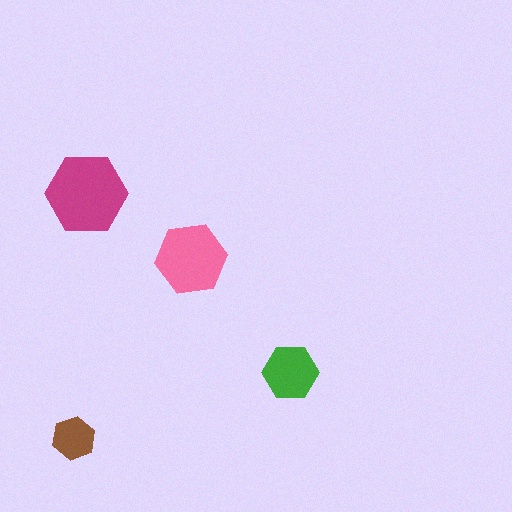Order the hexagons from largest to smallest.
the magenta one, the pink one, the green one, the brown one.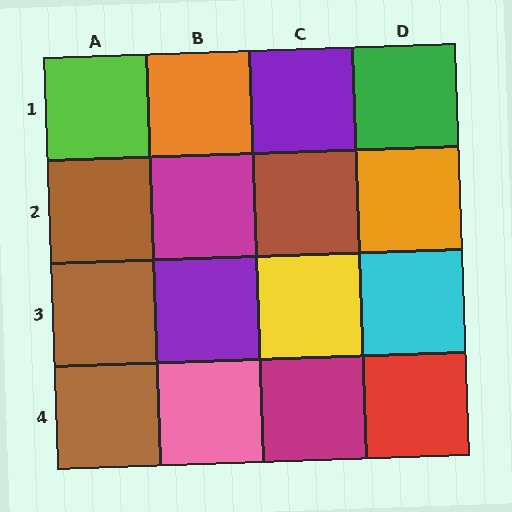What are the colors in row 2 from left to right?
Brown, magenta, brown, orange.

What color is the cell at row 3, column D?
Cyan.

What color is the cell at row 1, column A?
Lime.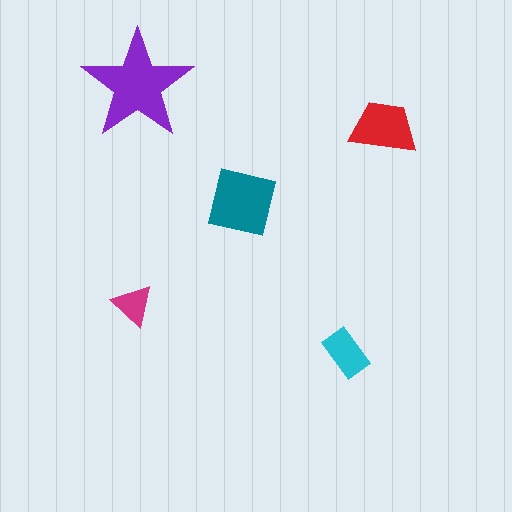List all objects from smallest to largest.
The magenta triangle, the cyan rectangle, the red trapezoid, the teal square, the purple star.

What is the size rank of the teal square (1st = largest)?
2nd.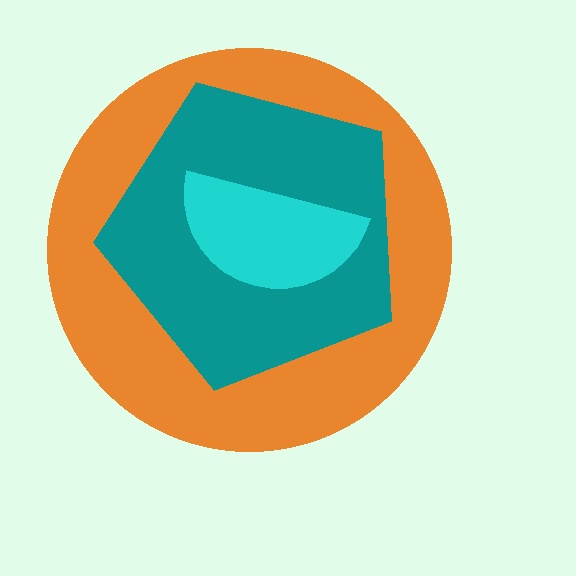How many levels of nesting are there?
3.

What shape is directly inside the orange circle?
The teal pentagon.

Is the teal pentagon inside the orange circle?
Yes.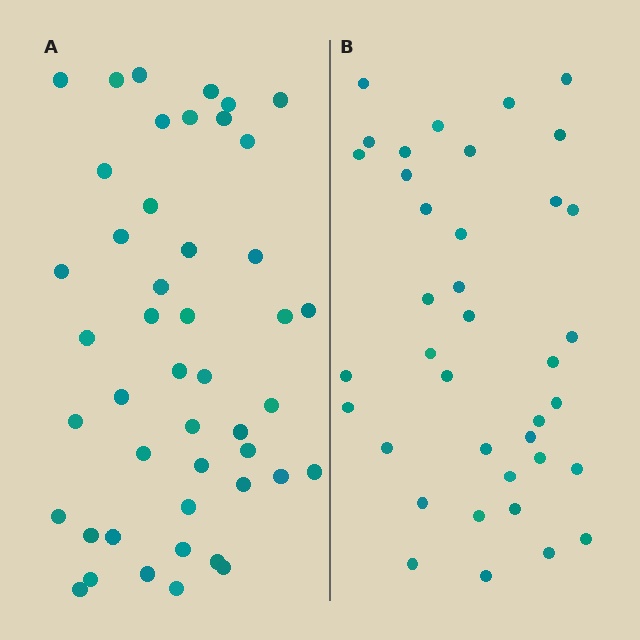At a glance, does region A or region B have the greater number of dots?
Region A (the left region) has more dots.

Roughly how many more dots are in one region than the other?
Region A has roughly 8 or so more dots than region B.